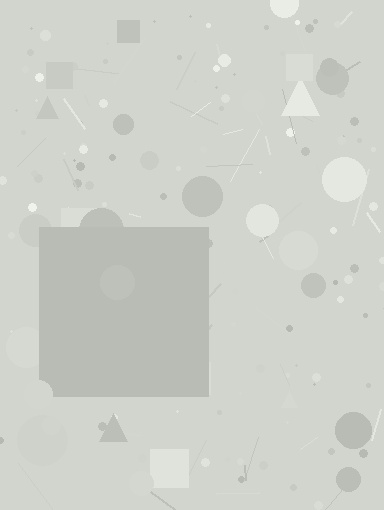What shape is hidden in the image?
A square is hidden in the image.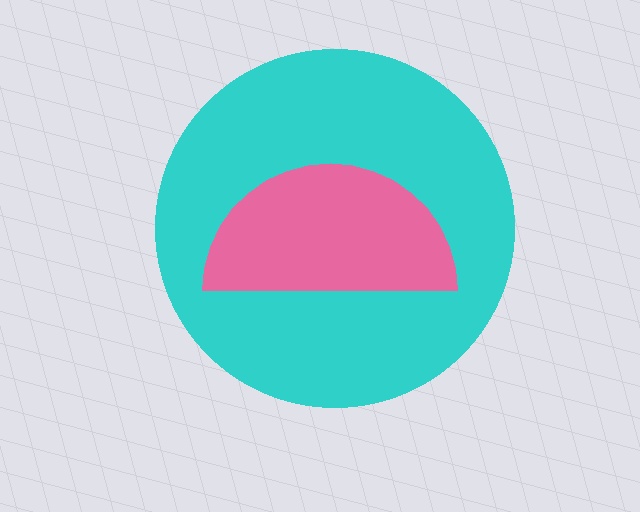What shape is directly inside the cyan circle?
The pink semicircle.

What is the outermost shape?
The cyan circle.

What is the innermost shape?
The pink semicircle.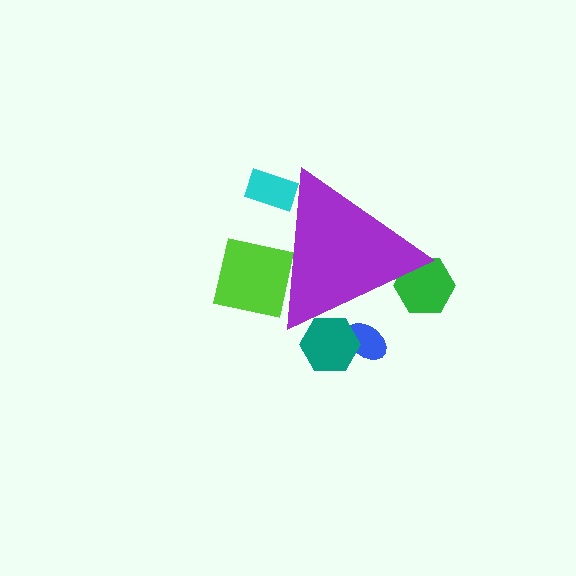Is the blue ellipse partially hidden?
Yes, the blue ellipse is partially hidden behind the purple triangle.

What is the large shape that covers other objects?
A purple triangle.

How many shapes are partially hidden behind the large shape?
5 shapes are partially hidden.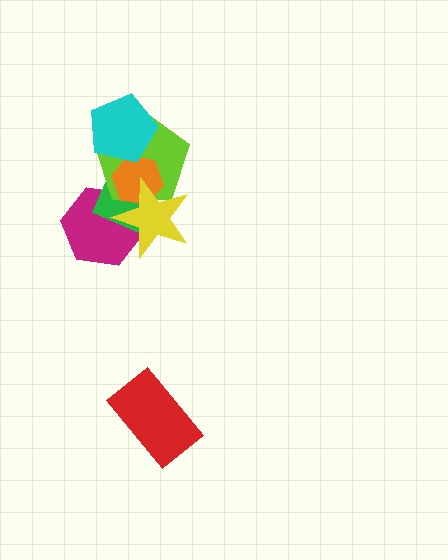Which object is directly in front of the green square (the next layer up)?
The lime pentagon is directly in front of the green square.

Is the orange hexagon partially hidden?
Yes, it is partially covered by another shape.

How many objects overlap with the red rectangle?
0 objects overlap with the red rectangle.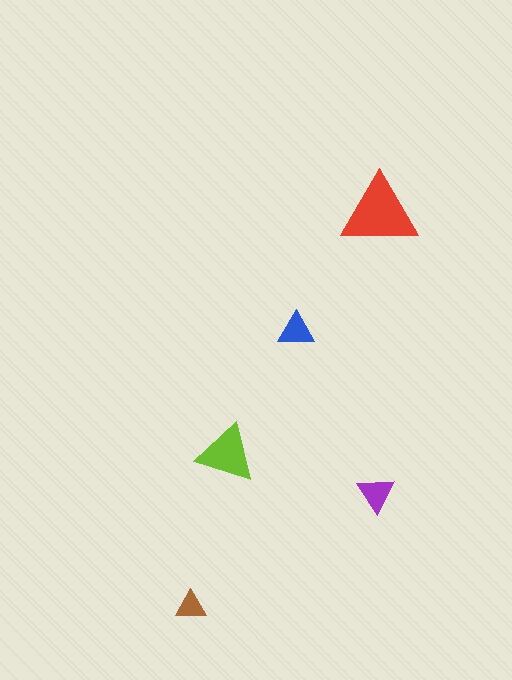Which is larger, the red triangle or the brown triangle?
The red one.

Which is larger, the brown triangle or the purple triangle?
The purple one.